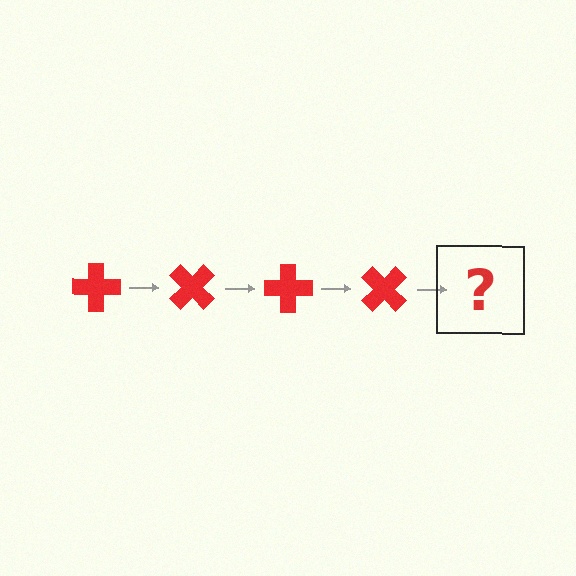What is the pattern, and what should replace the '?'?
The pattern is that the cross rotates 45 degrees each step. The '?' should be a red cross rotated 180 degrees.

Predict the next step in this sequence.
The next step is a red cross rotated 180 degrees.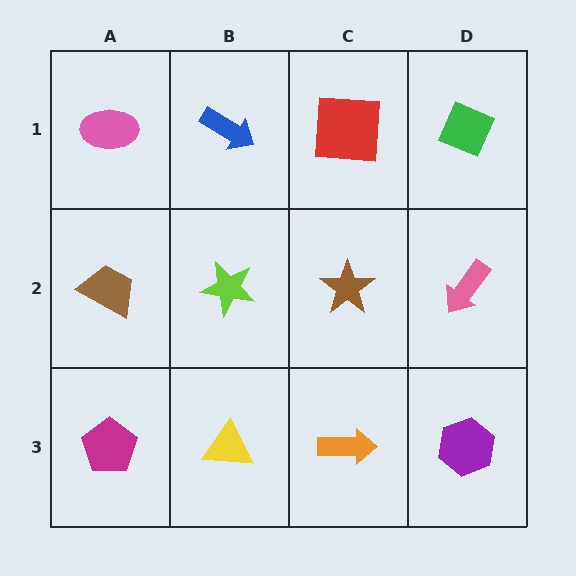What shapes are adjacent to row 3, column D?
A pink arrow (row 2, column D), an orange arrow (row 3, column C).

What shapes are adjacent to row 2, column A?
A pink ellipse (row 1, column A), a magenta pentagon (row 3, column A), a lime star (row 2, column B).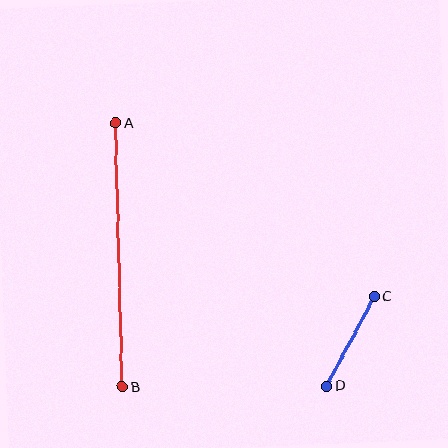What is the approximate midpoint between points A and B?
The midpoint is at approximately (119, 255) pixels.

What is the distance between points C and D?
The distance is approximately 102 pixels.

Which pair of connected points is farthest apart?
Points A and B are farthest apart.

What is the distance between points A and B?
The distance is approximately 264 pixels.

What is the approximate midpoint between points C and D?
The midpoint is at approximately (350, 341) pixels.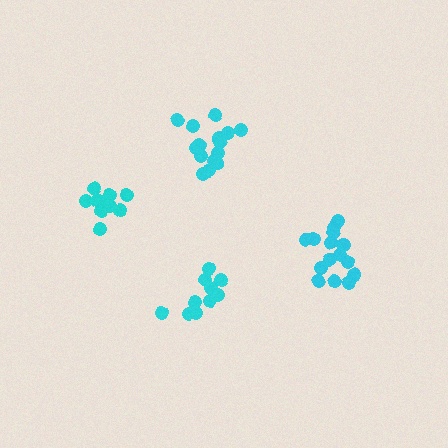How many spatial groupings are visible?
There are 4 spatial groupings.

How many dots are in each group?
Group 1: 11 dots, Group 2: 16 dots, Group 3: 10 dots, Group 4: 15 dots (52 total).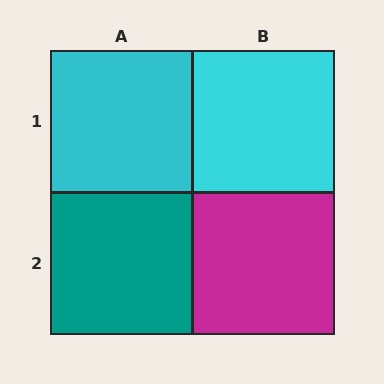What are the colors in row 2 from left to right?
Teal, magenta.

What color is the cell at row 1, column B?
Cyan.